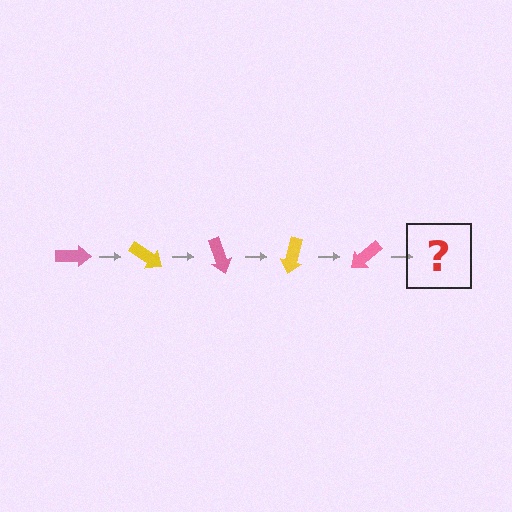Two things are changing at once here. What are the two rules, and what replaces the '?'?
The two rules are that it rotates 35 degrees each step and the color cycles through pink and yellow. The '?' should be a yellow arrow, rotated 175 degrees from the start.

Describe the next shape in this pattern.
It should be a yellow arrow, rotated 175 degrees from the start.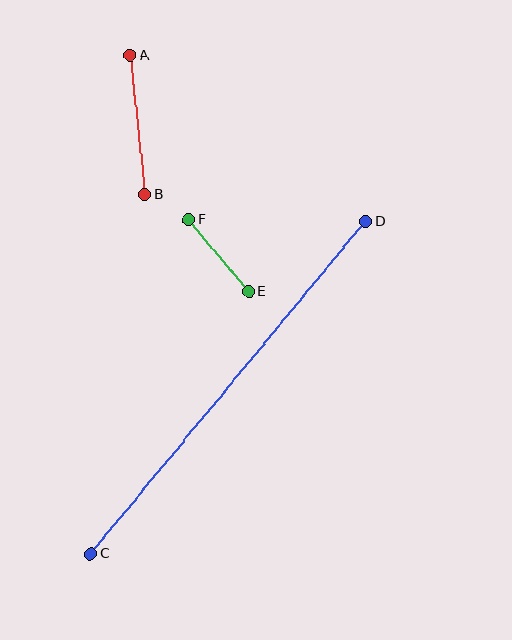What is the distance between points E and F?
The distance is approximately 94 pixels.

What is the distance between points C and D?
The distance is approximately 431 pixels.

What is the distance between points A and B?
The distance is approximately 140 pixels.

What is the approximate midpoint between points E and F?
The midpoint is at approximately (219, 256) pixels.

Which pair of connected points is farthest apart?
Points C and D are farthest apart.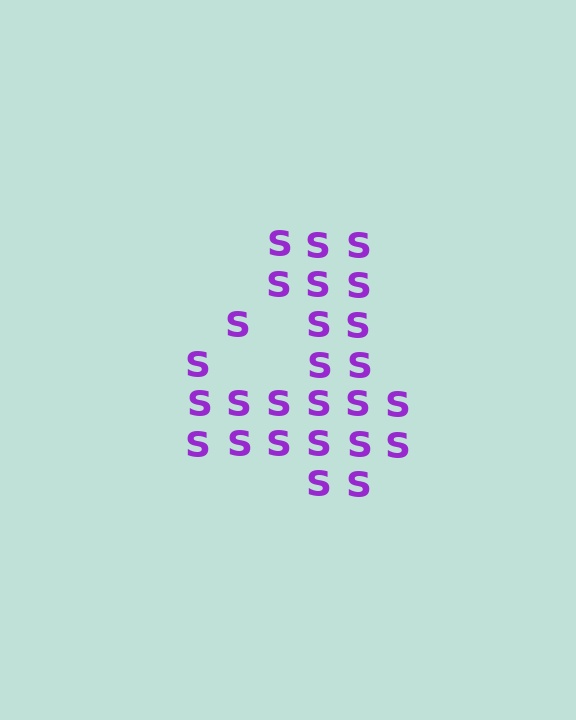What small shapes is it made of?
It is made of small letter S's.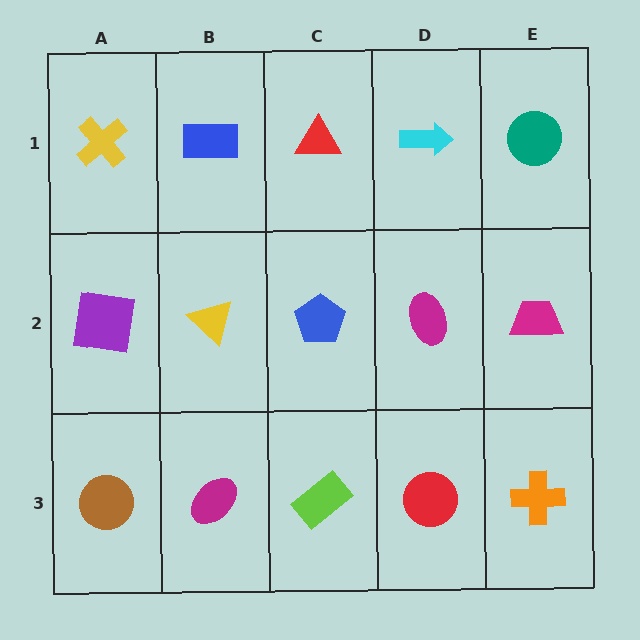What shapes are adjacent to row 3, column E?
A magenta trapezoid (row 2, column E), a red circle (row 3, column D).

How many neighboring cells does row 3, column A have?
2.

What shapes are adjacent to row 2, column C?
A red triangle (row 1, column C), a lime rectangle (row 3, column C), a yellow triangle (row 2, column B), a magenta ellipse (row 2, column D).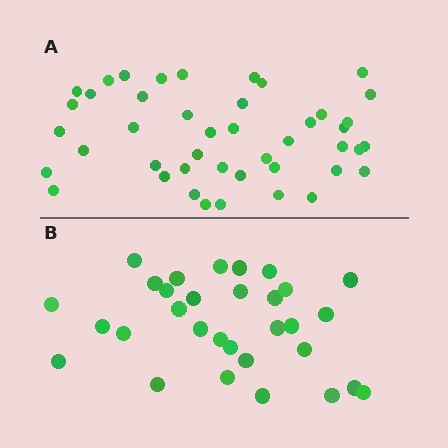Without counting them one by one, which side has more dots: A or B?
Region A (the top region) has more dots.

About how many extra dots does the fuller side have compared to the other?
Region A has approximately 15 more dots than region B.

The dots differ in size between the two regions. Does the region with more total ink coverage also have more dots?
No. Region B has more total ink coverage because its dots are larger, but region A actually contains more individual dots. Total area can be misleading — the number of items is what matters here.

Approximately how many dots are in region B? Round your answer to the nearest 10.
About 30 dots. (The exact count is 31, which rounds to 30.)